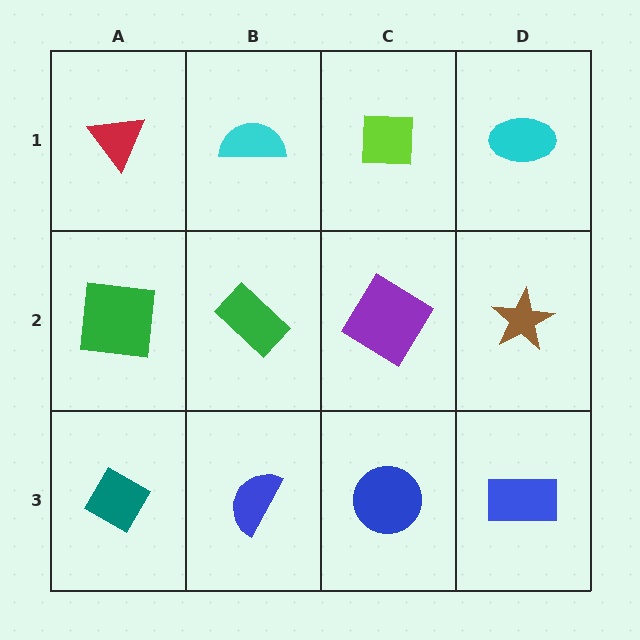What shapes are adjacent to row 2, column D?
A cyan ellipse (row 1, column D), a blue rectangle (row 3, column D), a purple diamond (row 2, column C).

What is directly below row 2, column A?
A teal diamond.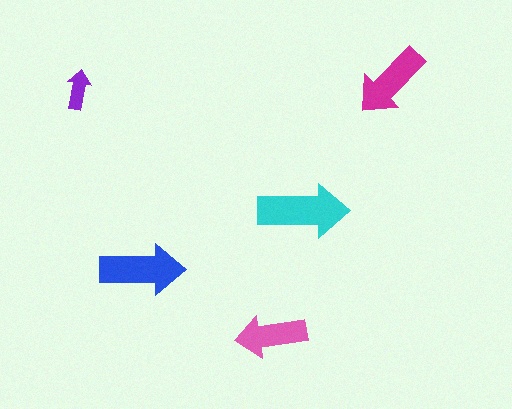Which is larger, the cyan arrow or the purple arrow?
The cyan one.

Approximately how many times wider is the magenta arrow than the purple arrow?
About 2 times wider.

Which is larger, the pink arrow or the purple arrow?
The pink one.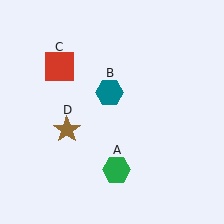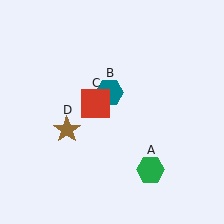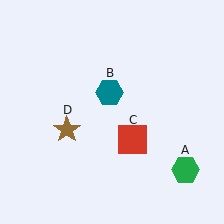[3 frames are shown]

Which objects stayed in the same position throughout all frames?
Teal hexagon (object B) and brown star (object D) remained stationary.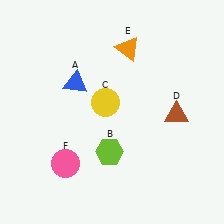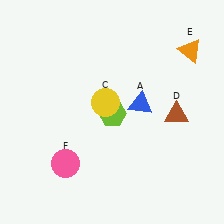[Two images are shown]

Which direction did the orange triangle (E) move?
The orange triangle (E) moved right.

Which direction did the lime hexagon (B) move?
The lime hexagon (B) moved up.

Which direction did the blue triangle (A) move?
The blue triangle (A) moved right.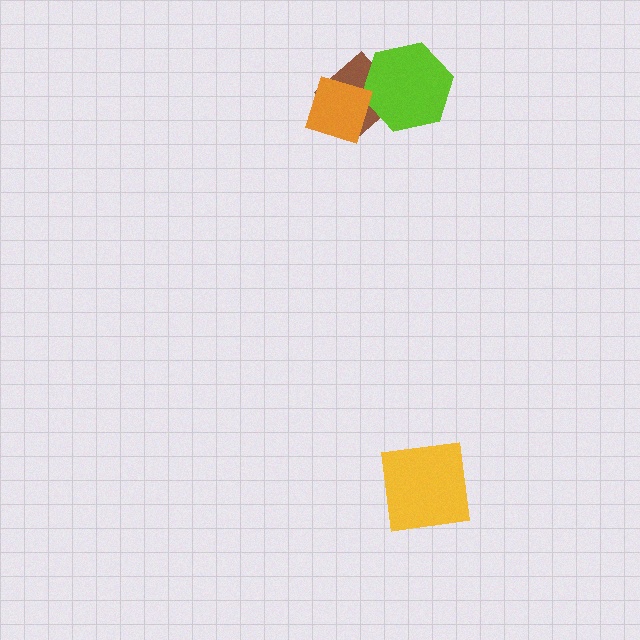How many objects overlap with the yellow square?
0 objects overlap with the yellow square.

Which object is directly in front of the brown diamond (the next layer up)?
The lime hexagon is directly in front of the brown diamond.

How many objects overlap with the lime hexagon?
1 object overlaps with the lime hexagon.